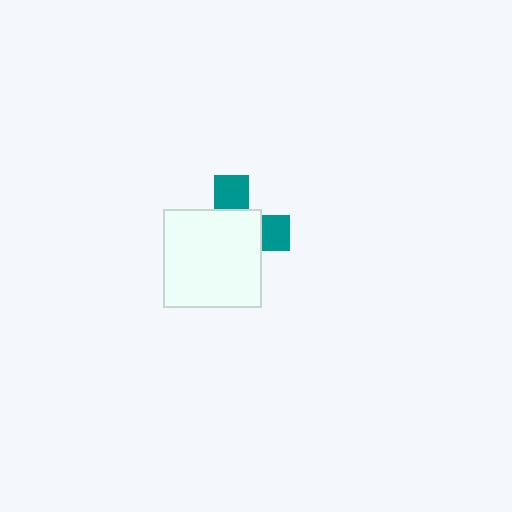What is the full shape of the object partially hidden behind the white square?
The partially hidden object is a teal cross.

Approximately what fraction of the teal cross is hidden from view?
Roughly 68% of the teal cross is hidden behind the white square.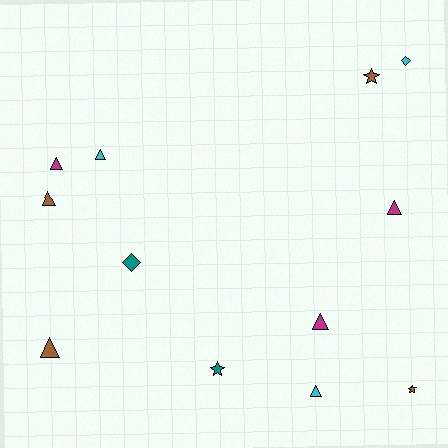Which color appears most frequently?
Brown, with 4 objects.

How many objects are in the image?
There are 12 objects.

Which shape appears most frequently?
Triangle, with 7 objects.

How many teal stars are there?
There is 1 teal star.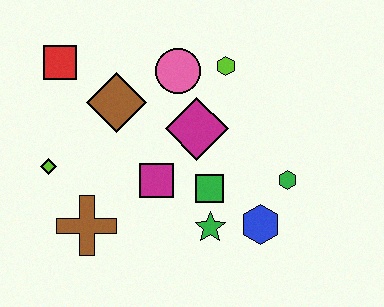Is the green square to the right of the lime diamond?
Yes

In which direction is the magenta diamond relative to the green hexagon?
The magenta diamond is to the left of the green hexagon.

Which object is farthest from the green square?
The red square is farthest from the green square.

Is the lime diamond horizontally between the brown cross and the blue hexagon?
No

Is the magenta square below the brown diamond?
Yes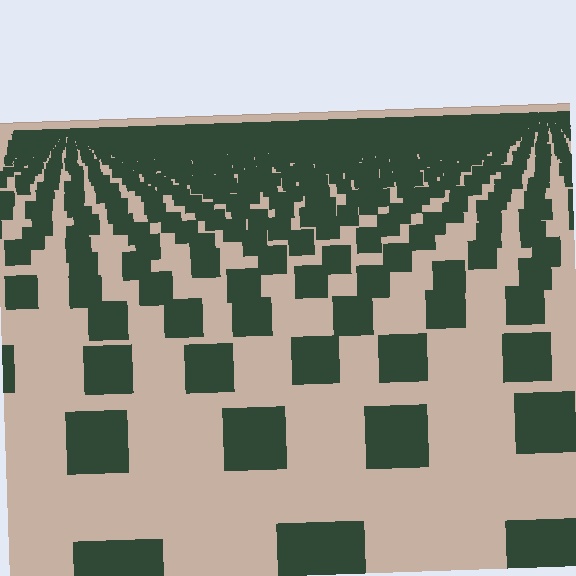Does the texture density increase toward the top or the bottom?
Density increases toward the top.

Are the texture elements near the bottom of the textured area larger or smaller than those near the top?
Larger. Near the bottom, elements are closer to the viewer and appear at a bigger on-screen size.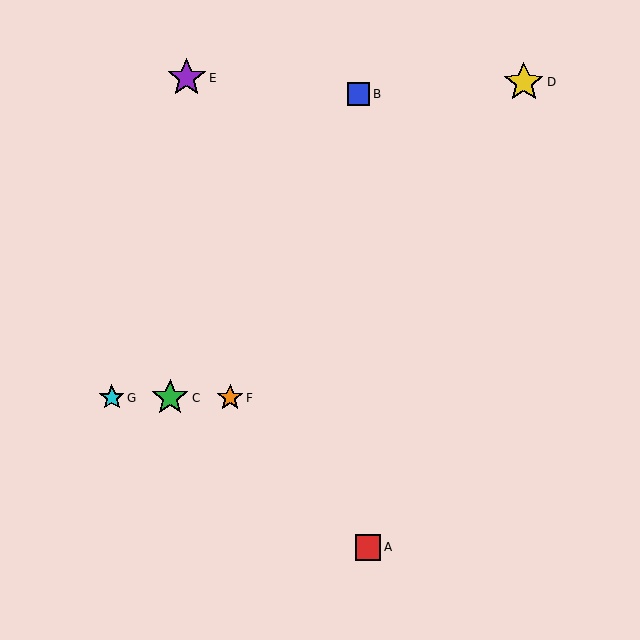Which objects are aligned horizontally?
Objects C, F, G are aligned horizontally.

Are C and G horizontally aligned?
Yes, both are at y≈398.